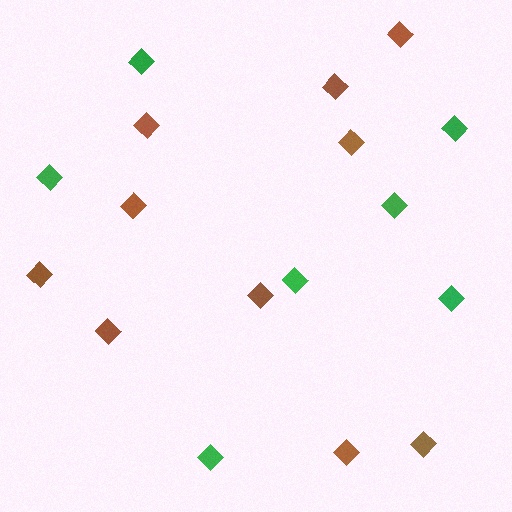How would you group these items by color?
There are 2 groups: one group of brown diamonds (10) and one group of green diamonds (7).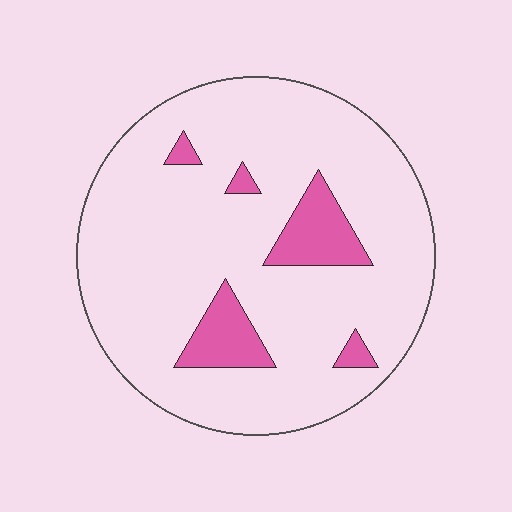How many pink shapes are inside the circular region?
5.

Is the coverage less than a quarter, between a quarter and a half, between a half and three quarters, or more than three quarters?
Less than a quarter.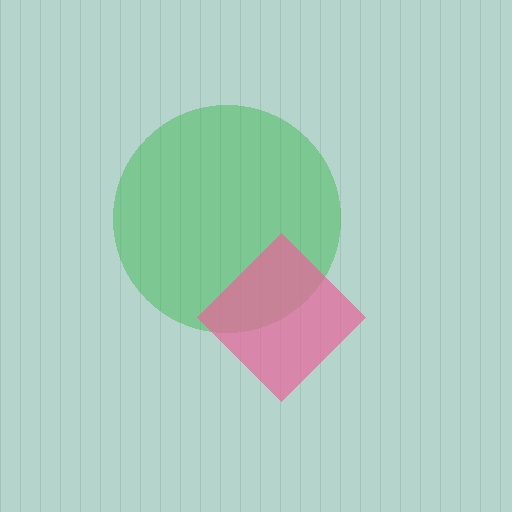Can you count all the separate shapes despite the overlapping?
Yes, there are 2 separate shapes.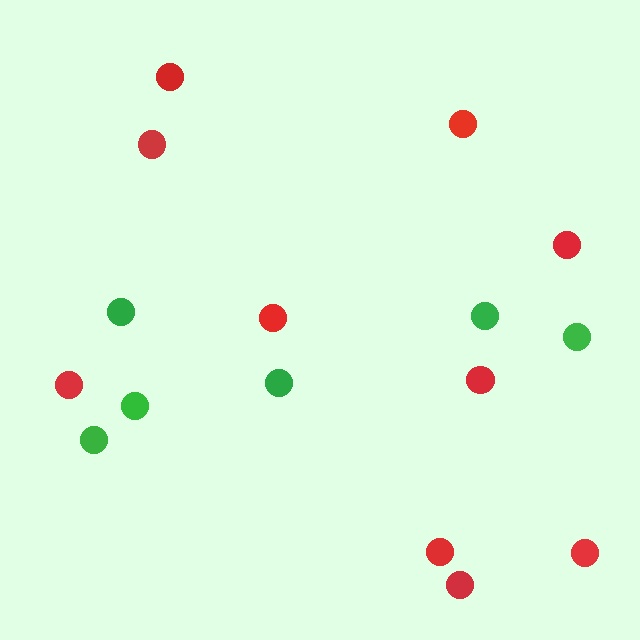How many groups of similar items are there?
There are 2 groups: one group of red circles (10) and one group of green circles (6).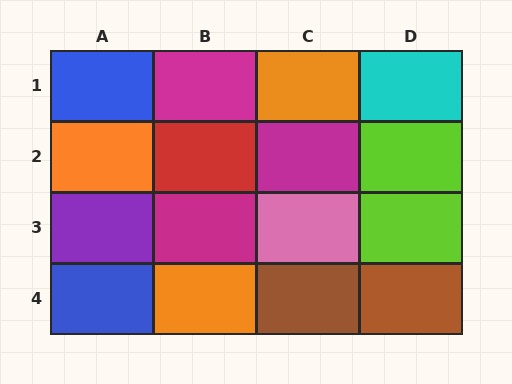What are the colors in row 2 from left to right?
Orange, red, magenta, lime.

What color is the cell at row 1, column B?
Magenta.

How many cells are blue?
2 cells are blue.